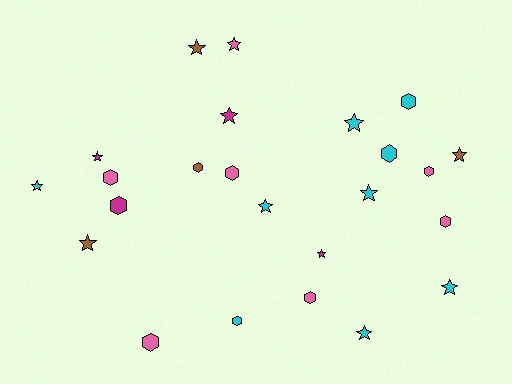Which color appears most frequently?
Cyan, with 9 objects.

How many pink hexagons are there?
There are 6 pink hexagons.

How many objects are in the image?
There are 24 objects.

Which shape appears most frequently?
Star, with 13 objects.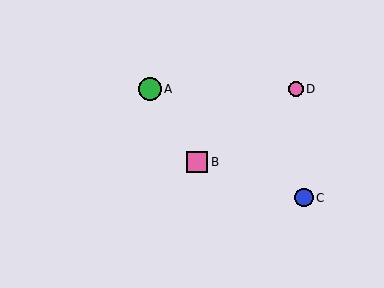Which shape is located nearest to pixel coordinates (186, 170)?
The pink square (labeled B) at (197, 162) is nearest to that location.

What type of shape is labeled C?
Shape C is a blue circle.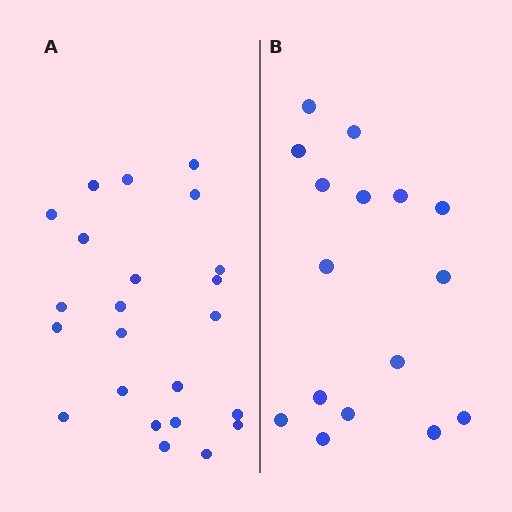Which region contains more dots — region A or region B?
Region A (the left region) has more dots.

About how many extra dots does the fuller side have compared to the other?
Region A has roughly 8 or so more dots than region B.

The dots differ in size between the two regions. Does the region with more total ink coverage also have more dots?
No. Region B has more total ink coverage because its dots are larger, but region A actually contains more individual dots. Total area can be misleading — the number of items is what matters here.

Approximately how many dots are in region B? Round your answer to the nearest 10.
About 20 dots. (The exact count is 16, which rounds to 20.)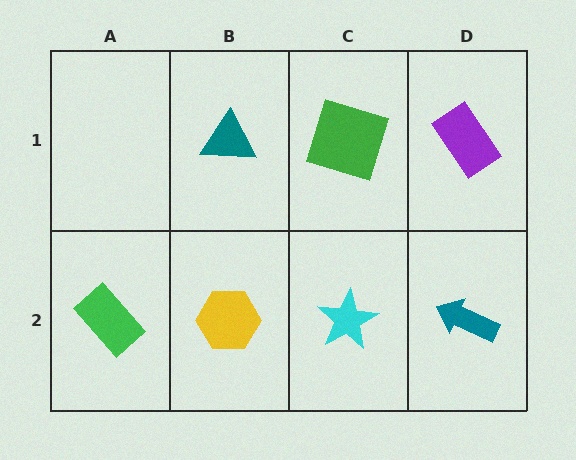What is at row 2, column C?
A cyan star.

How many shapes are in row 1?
3 shapes.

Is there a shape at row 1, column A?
No, that cell is empty.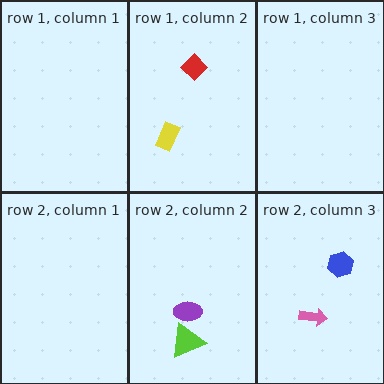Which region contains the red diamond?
The row 1, column 2 region.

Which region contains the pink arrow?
The row 2, column 3 region.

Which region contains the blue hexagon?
The row 2, column 3 region.